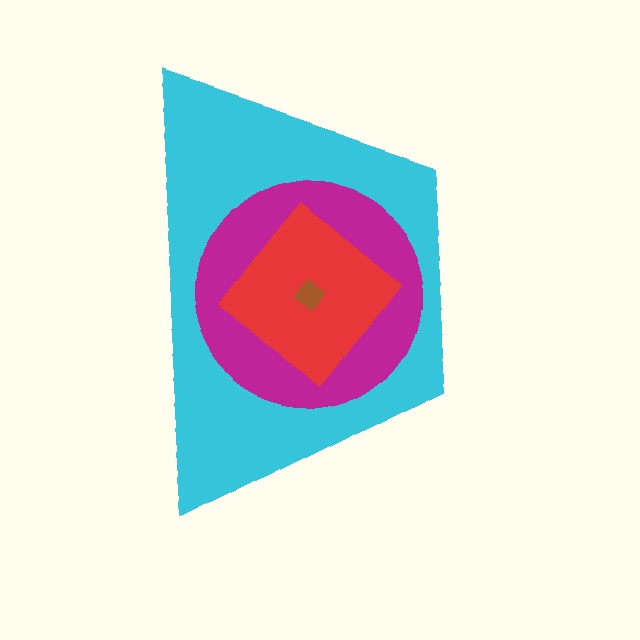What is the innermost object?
The brown diamond.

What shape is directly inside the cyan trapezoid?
The magenta circle.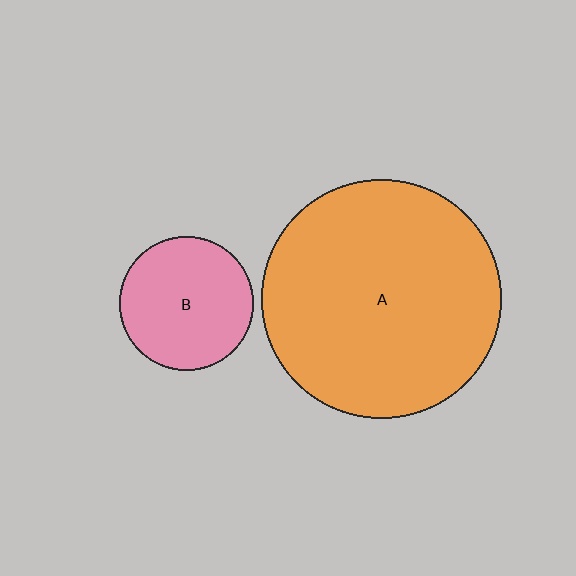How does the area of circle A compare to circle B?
Approximately 3.2 times.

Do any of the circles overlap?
No, none of the circles overlap.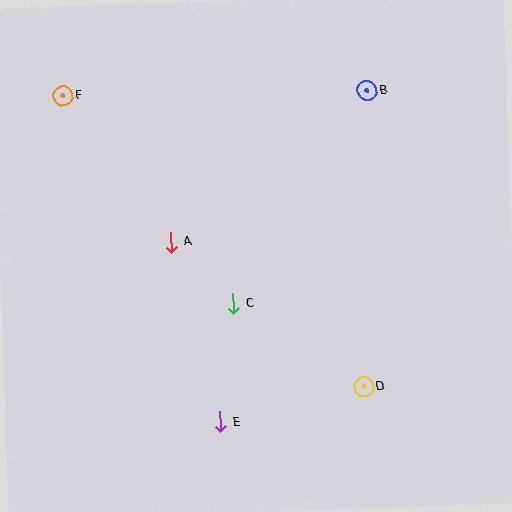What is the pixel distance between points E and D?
The distance between E and D is 147 pixels.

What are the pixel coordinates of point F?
Point F is at (63, 96).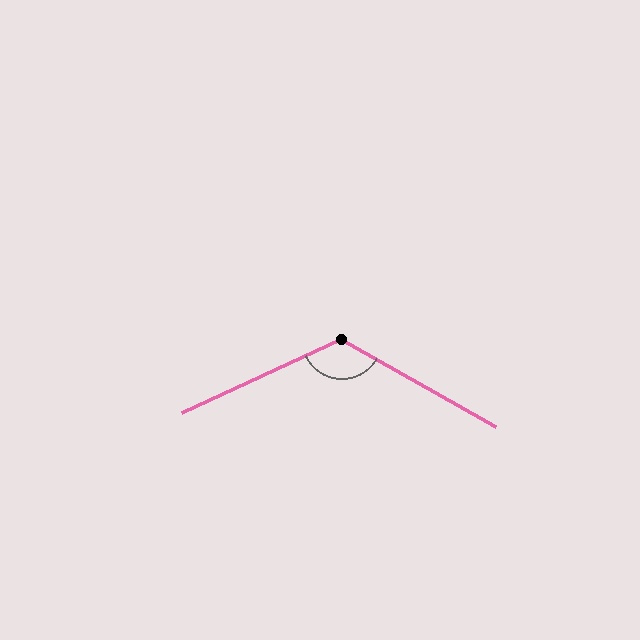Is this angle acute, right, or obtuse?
It is obtuse.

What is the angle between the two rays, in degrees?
Approximately 125 degrees.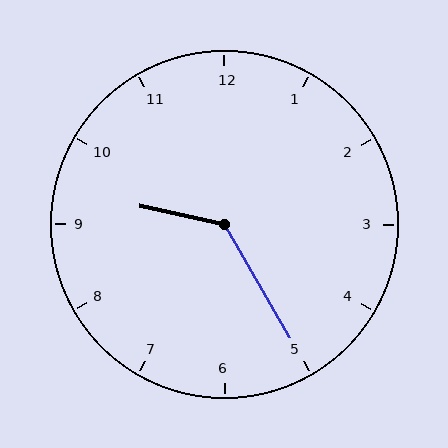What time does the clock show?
9:25.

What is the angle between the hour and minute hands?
Approximately 132 degrees.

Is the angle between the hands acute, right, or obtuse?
It is obtuse.